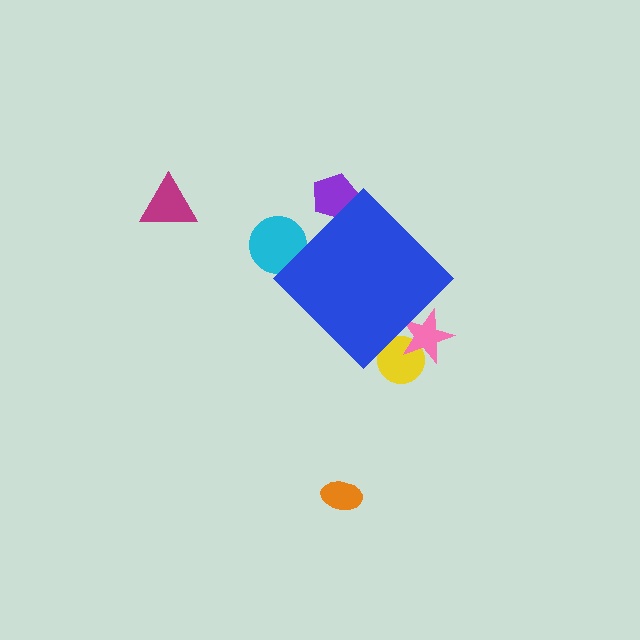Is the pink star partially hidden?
Yes, the pink star is partially hidden behind the blue diamond.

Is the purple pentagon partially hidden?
Yes, the purple pentagon is partially hidden behind the blue diamond.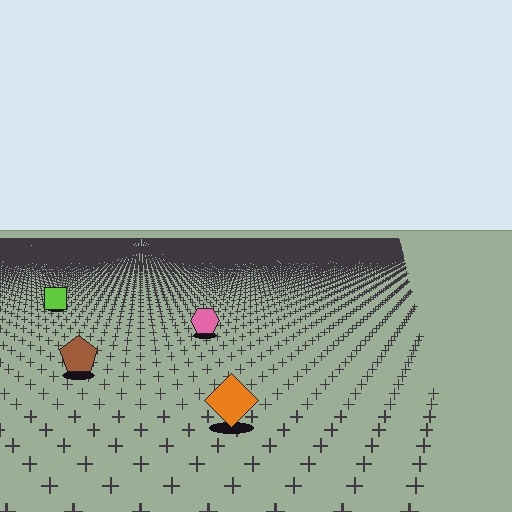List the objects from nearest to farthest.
From nearest to farthest: the orange diamond, the brown pentagon, the pink hexagon, the lime square.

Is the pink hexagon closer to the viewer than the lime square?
Yes. The pink hexagon is closer — you can tell from the texture gradient: the ground texture is coarser near it.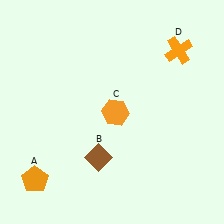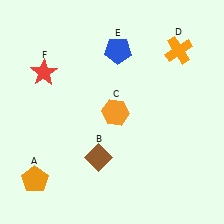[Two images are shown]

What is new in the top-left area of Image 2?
A red star (F) was added in the top-left area of Image 2.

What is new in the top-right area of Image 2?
A blue pentagon (E) was added in the top-right area of Image 2.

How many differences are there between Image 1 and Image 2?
There are 2 differences between the two images.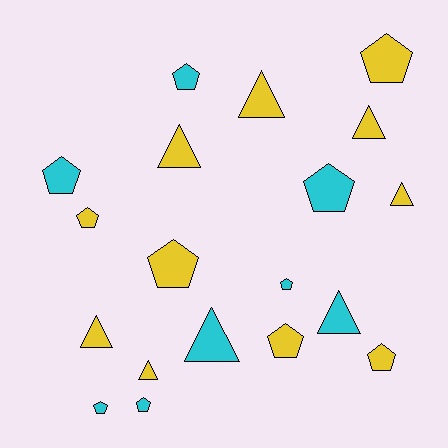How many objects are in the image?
There are 19 objects.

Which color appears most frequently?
Yellow, with 11 objects.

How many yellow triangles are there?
There are 6 yellow triangles.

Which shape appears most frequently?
Pentagon, with 11 objects.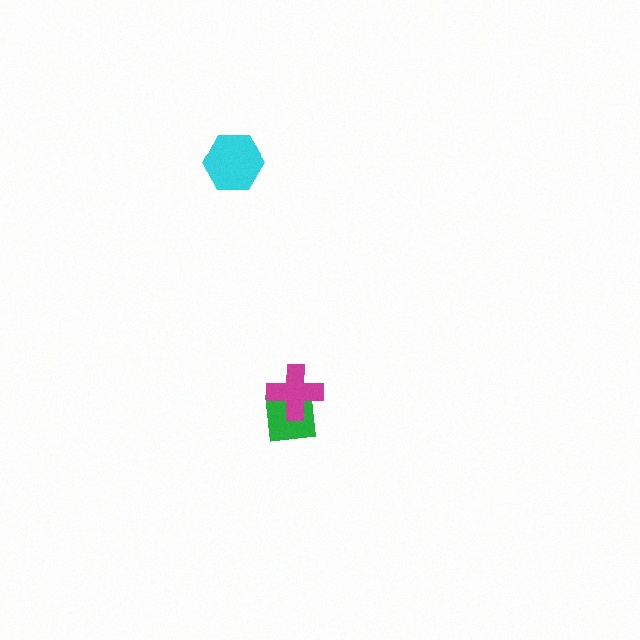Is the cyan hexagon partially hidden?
No, no other shape covers it.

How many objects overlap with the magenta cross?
1 object overlaps with the magenta cross.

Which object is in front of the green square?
The magenta cross is in front of the green square.